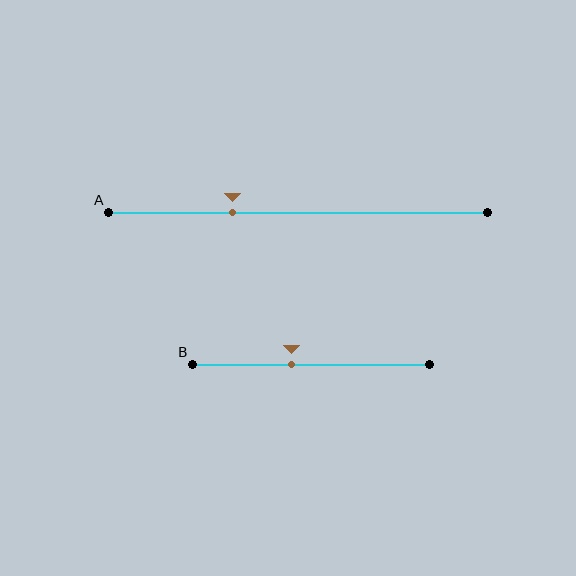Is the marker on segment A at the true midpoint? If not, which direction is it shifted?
No, the marker on segment A is shifted to the left by about 17% of the segment length.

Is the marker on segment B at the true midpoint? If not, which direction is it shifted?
No, the marker on segment B is shifted to the left by about 8% of the segment length.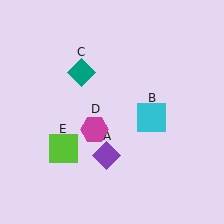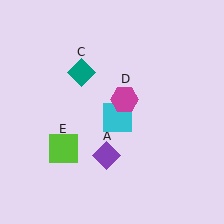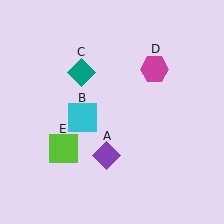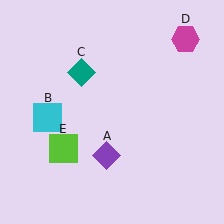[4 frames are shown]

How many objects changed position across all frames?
2 objects changed position: cyan square (object B), magenta hexagon (object D).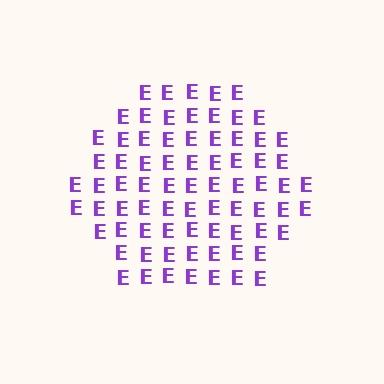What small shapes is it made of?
It is made of small letter E's.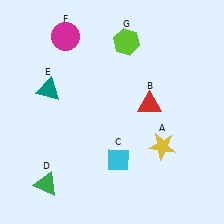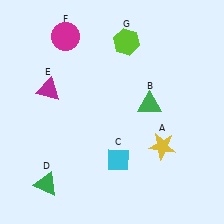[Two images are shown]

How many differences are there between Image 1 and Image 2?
There are 2 differences between the two images.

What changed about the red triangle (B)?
In Image 1, B is red. In Image 2, it changed to green.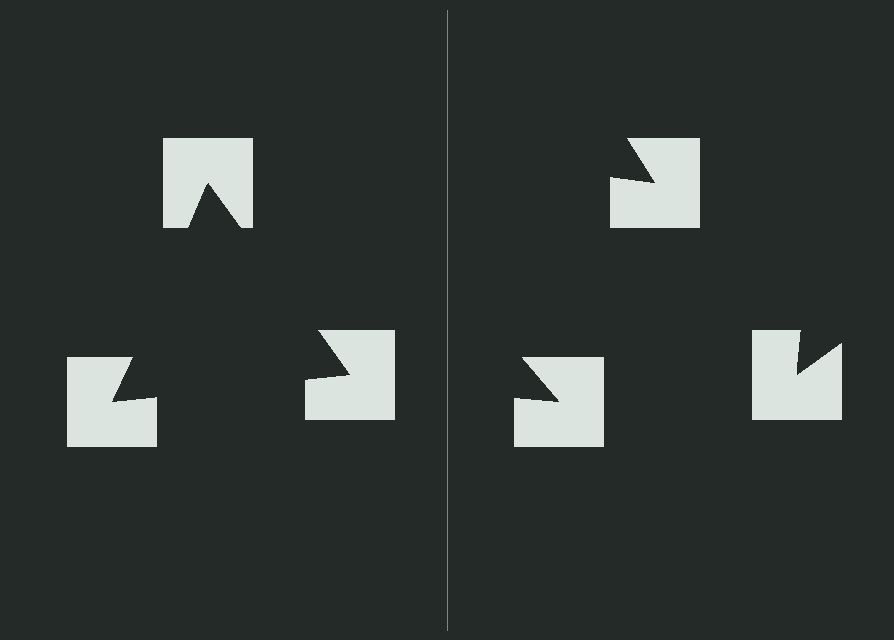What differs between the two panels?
The notched squares are positioned identically on both sides; only the wedge orientations differ. On the left they align to a triangle; on the right they are misaligned.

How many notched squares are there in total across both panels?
6 — 3 on each side.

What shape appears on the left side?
An illusory triangle.